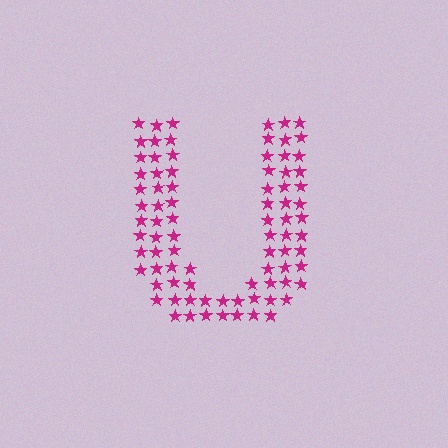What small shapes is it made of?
It is made of small stars.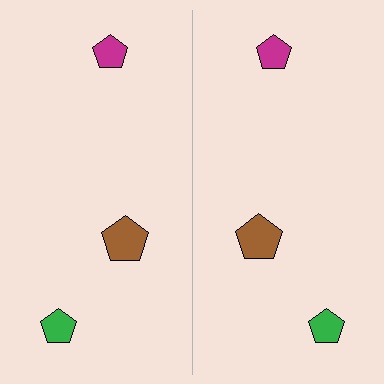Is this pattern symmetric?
Yes, this pattern has bilateral (reflection) symmetry.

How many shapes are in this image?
There are 6 shapes in this image.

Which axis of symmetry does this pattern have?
The pattern has a vertical axis of symmetry running through the center of the image.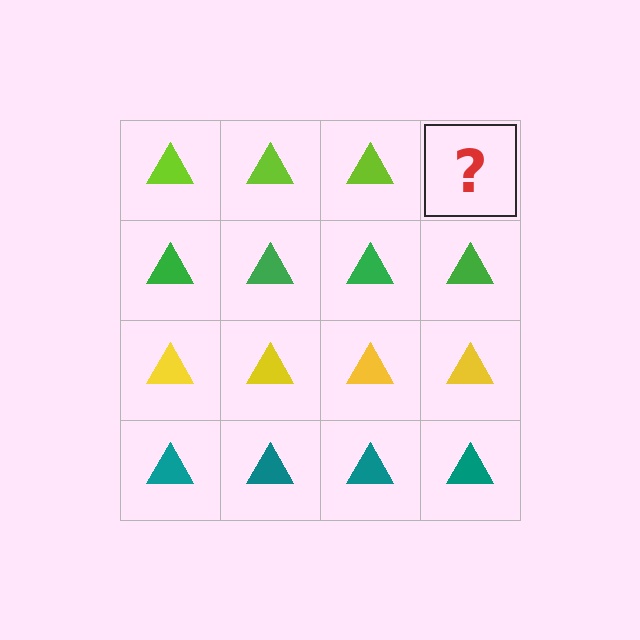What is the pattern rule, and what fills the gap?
The rule is that each row has a consistent color. The gap should be filled with a lime triangle.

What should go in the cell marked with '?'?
The missing cell should contain a lime triangle.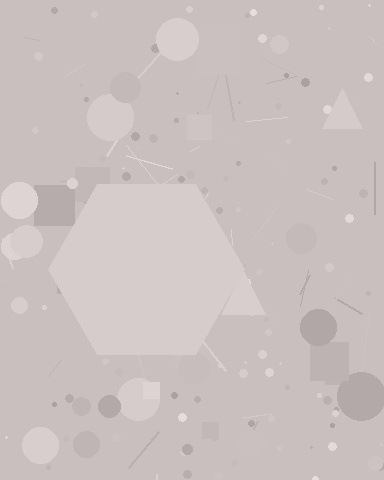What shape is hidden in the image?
A hexagon is hidden in the image.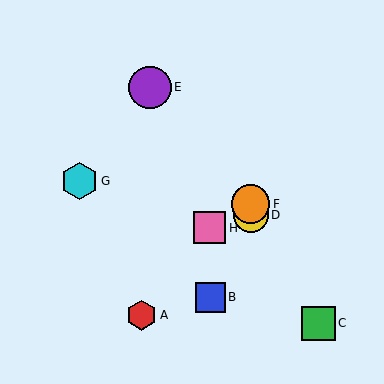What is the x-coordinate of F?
Object F is at x≈251.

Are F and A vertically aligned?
No, F is at x≈251 and A is at x≈142.